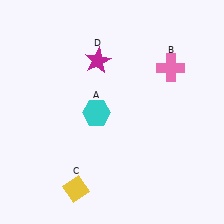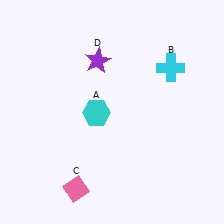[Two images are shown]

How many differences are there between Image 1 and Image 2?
There are 3 differences between the two images.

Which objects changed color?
B changed from pink to cyan. C changed from yellow to pink. D changed from magenta to purple.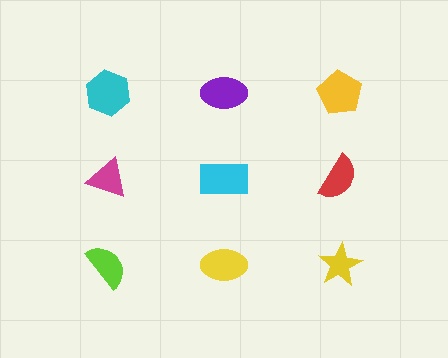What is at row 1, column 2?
A purple ellipse.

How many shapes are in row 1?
3 shapes.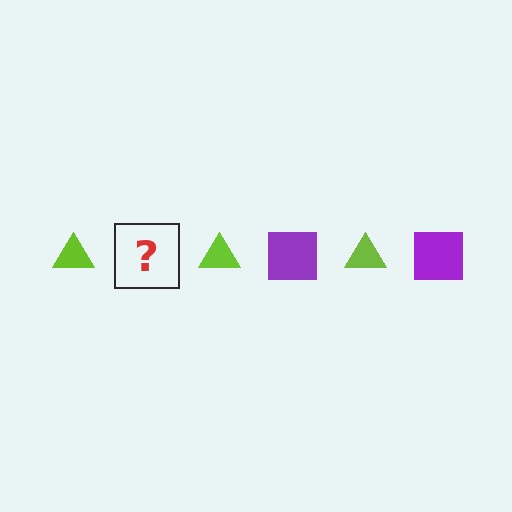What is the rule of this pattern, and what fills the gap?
The rule is that the pattern alternates between lime triangle and purple square. The gap should be filled with a purple square.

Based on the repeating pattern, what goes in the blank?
The blank should be a purple square.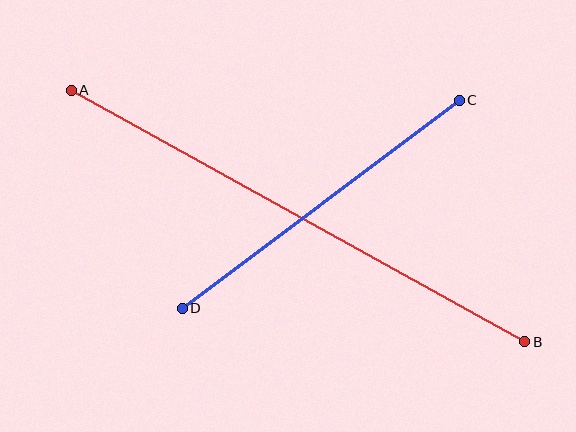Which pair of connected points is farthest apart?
Points A and B are farthest apart.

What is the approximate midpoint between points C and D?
The midpoint is at approximately (321, 204) pixels.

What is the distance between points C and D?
The distance is approximately 346 pixels.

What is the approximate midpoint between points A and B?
The midpoint is at approximately (298, 216) pixels.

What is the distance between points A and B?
The distance is approximately 518 pixels.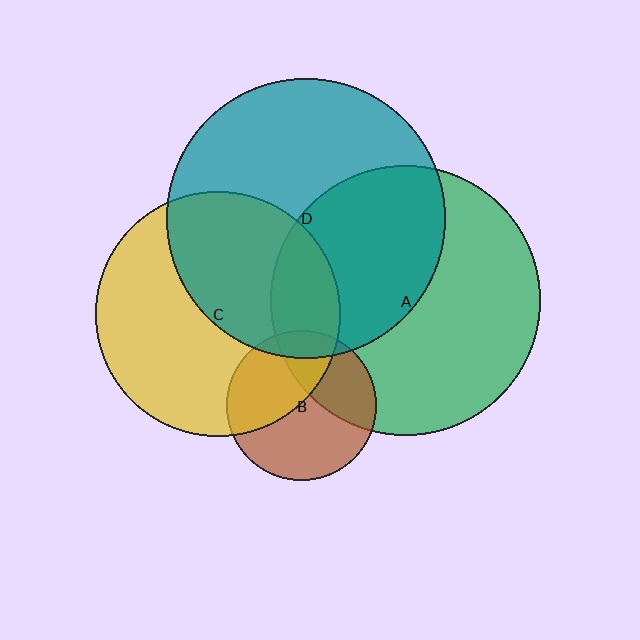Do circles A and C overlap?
Yes.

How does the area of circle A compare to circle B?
Approximately 3.2 times.